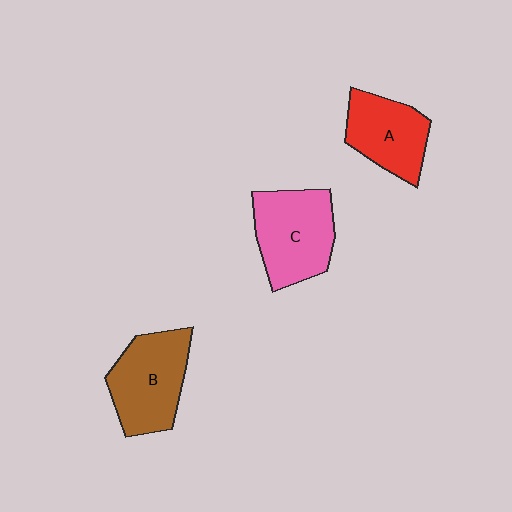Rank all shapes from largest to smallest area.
From largest to smallest: C (pink), B (brown), A (red).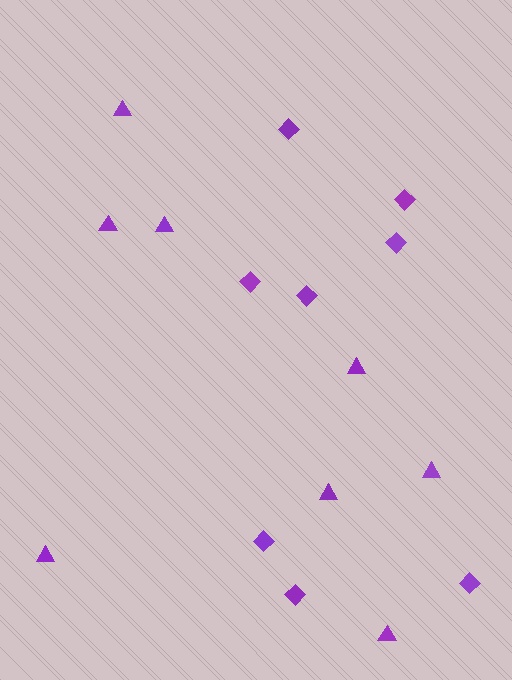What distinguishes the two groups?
There are 2 groups: one group of triangles (8) and one group of diamonds (8).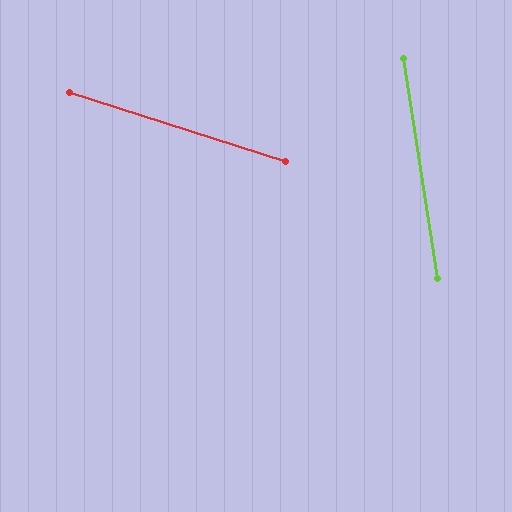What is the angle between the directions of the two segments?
Approximately 63 degrees.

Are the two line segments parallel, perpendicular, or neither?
Neither parallel nor perpendicular — they differ by about 63°.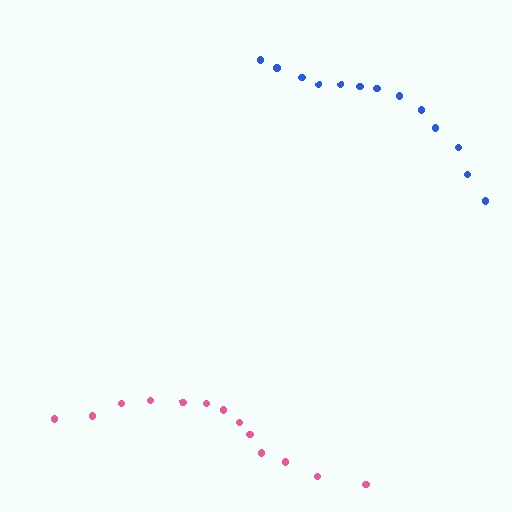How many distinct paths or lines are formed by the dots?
There are 2 distinct paths.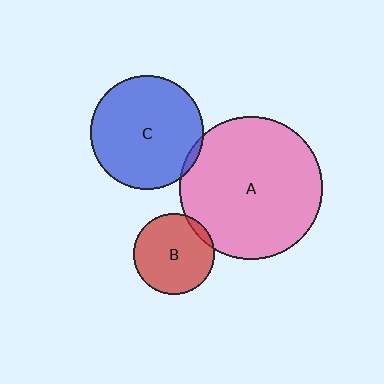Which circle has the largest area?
Circle A (pink).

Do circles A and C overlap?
Yes.